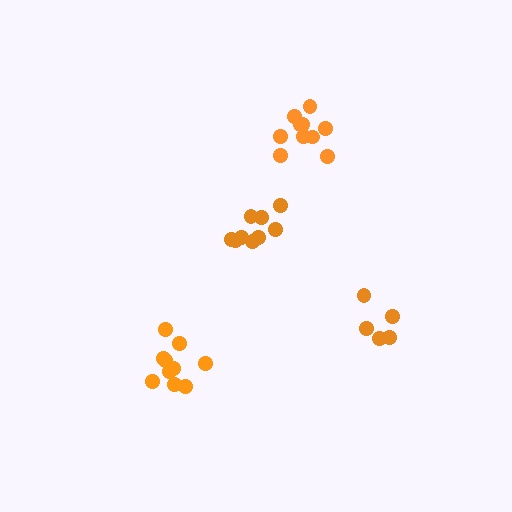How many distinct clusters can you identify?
There are 4 distinct clusters.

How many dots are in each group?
Group 1: 9 dots, Group 2: 5 dots, Group 3: 10 dots, Group 4: 10 dots (34 total).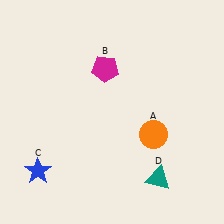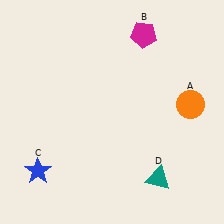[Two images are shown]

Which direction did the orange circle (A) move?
The orange circle (A) moved right.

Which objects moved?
The objects that moved are: the orange circle (A), the magenta pentagon (B).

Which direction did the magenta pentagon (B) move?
The magenta pentagon (B) moved right.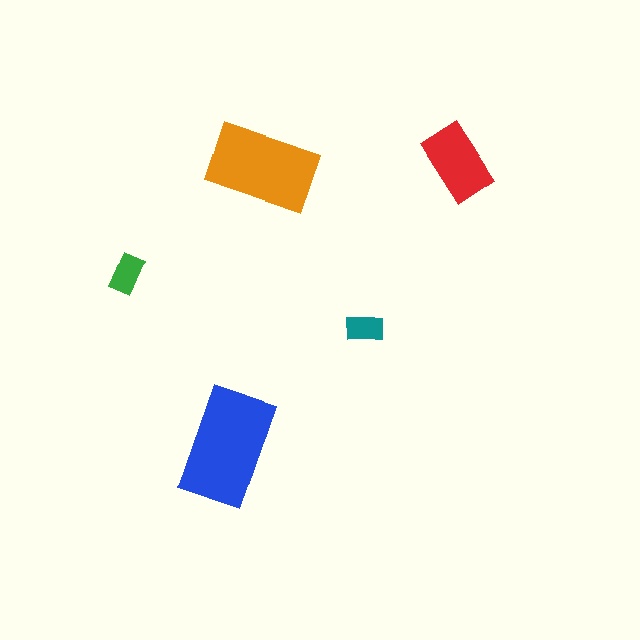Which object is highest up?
The red rectangle is topmost.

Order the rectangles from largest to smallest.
the blue one, the orange one, the red one, the green one, the teal one.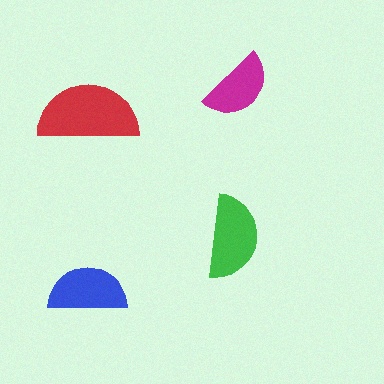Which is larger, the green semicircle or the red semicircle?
The red one.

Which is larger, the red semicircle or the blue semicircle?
The red one.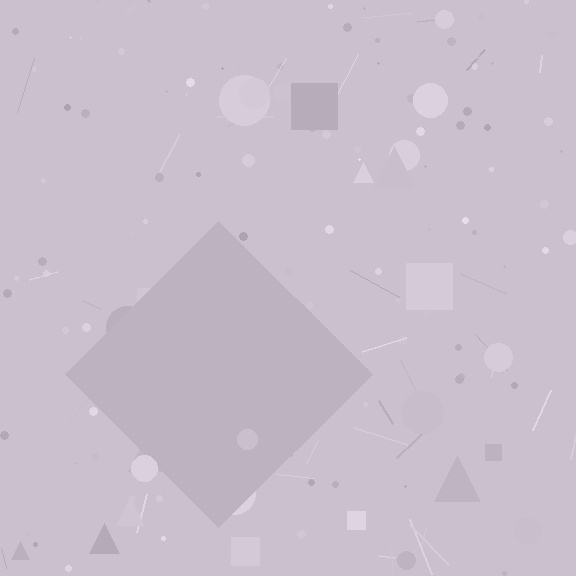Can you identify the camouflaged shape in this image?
The camouflaged shape is a diamond.